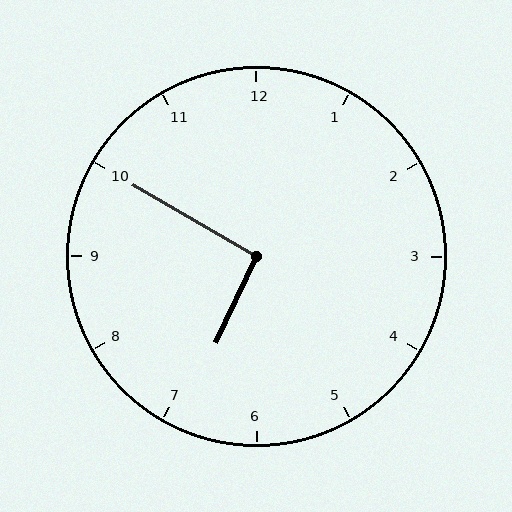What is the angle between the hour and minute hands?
Approximately 95 degrees.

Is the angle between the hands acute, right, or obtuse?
It is right.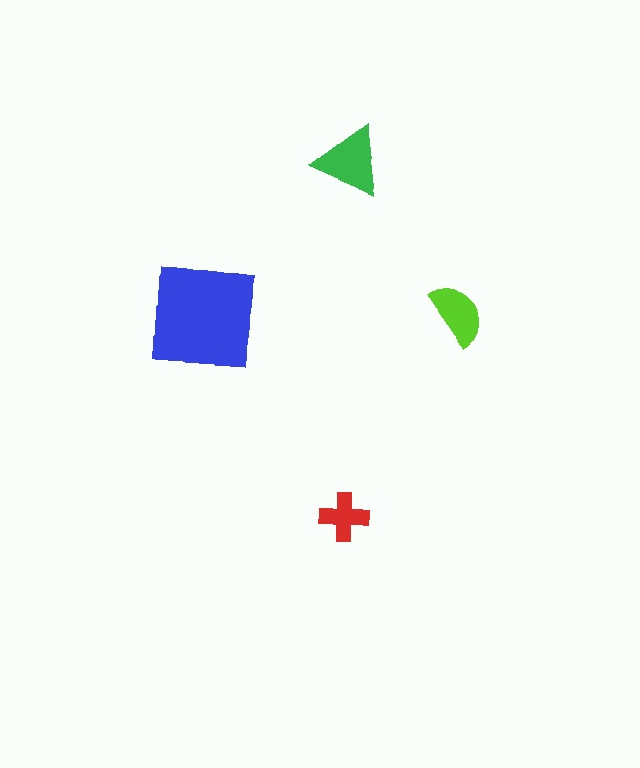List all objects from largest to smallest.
The blue square, the green triangle, the lime semicircle, the red cross.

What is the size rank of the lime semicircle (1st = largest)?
3rd.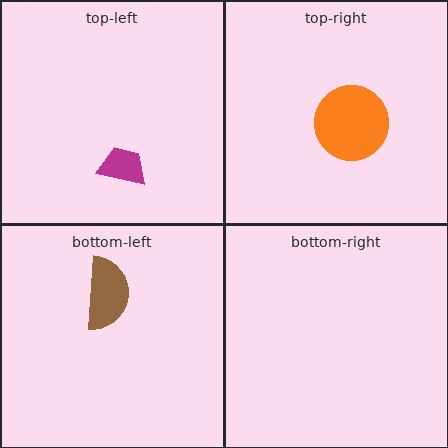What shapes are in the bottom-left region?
The brown semicircle.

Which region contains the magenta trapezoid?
The top-left region.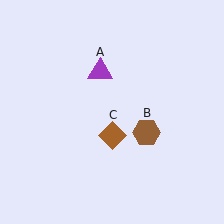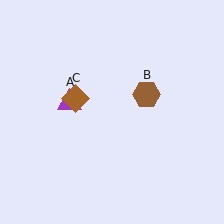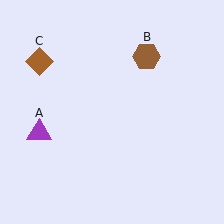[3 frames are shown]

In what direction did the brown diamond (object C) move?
The brown diamond (object C) moved up and to the left.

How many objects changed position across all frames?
3 objects changed position: purple triangle (object A), brown hexagon (object B), brown diamond (object C).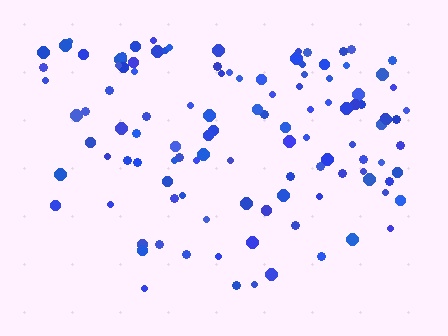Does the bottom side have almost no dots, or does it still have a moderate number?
Still a moderate number, just noticeably fewer than the top.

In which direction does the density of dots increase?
From bottom to top, with the top side densest.